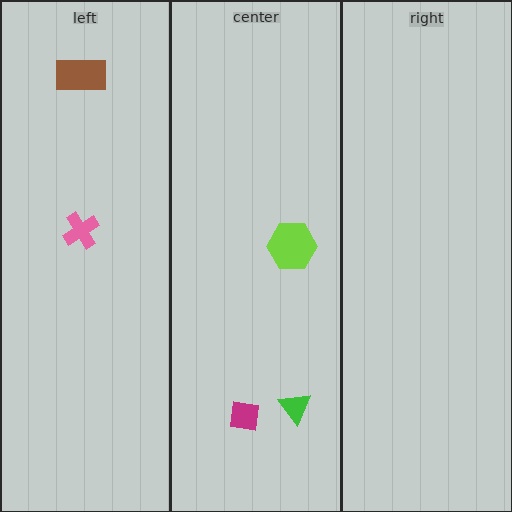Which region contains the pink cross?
The left region.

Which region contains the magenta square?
The center region.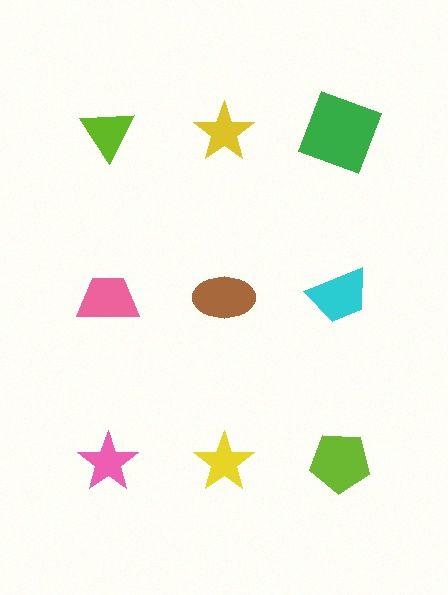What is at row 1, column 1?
A lime triangle.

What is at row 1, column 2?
A yellow star.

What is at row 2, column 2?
A brown ellipse.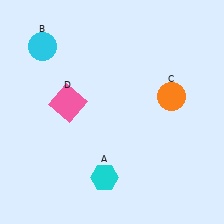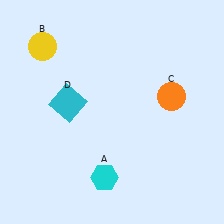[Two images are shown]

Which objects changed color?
B changed from cyan to yellow. D changed from pink to cyan.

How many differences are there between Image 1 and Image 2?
There are 2 differences between the two images.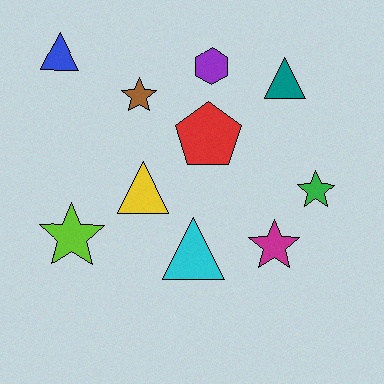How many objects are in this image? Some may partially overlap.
There are 10 objects.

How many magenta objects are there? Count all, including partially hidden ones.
There is 1 magenta object.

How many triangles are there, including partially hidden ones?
There are 4 triangles.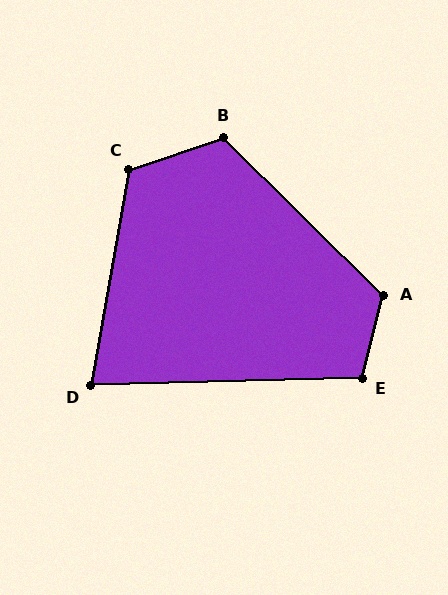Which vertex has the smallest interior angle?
D, at approximately 78 degrees.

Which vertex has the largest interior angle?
A, at approximately 120 degrees.